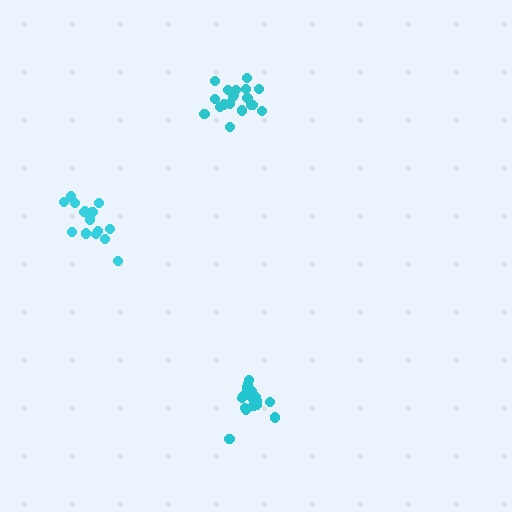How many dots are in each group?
Group 1: 15 dots, Group 2: 19 dots, Group 3: 19 dots (53 total).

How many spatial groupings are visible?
There are 3 spatial groupings.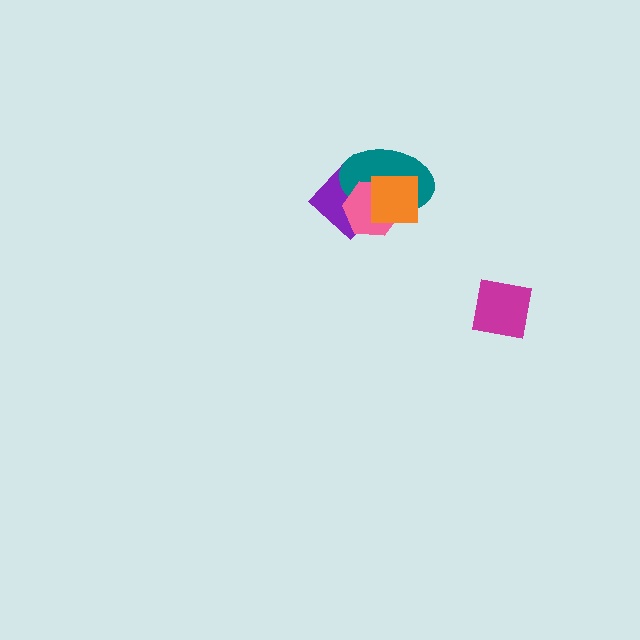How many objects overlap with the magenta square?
0 objects overlap with the magenta square.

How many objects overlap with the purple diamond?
3 objects overlap with the purple diamond.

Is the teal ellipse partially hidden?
Yes, it is partially covered by another shape.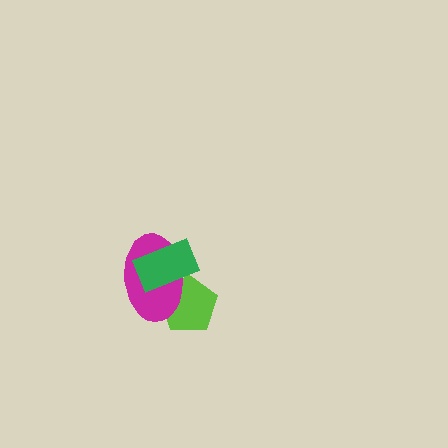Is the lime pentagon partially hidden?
Yes, it is partially covered by another shape.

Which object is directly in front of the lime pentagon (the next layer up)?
The magenta ellipse is directly in front of the lime pentagon.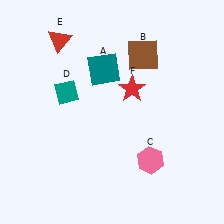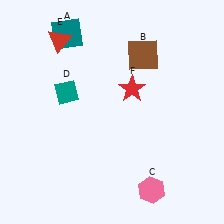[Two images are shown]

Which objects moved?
The objects that moved are: the teal square (A), the pink hexagon (C).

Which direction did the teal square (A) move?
The teal square (A) moved left.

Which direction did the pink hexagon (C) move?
The pink hexagon (C) moved down.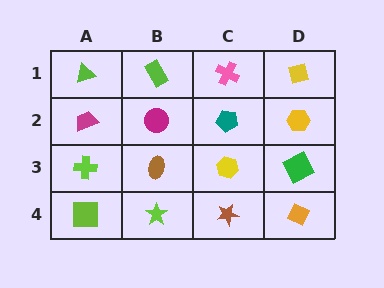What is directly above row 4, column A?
A lime cross.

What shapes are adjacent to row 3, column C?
A teal pentagon (row 2, column C), a brown star (row 4, column C), a brown ellipse (row 3, column B), a green square (row 3, column D).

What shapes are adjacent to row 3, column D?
A yellow hexagon (row 2, column D), an orange diamond (row 4, column D), a yellow hexagon (row 3, column C).